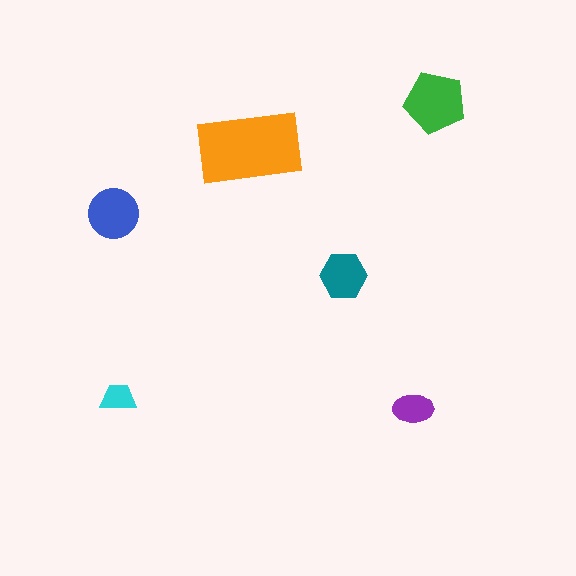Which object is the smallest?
The cyan trapezoid.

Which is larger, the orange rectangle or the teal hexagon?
The orange rectangle.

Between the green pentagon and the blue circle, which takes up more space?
The green pentagon.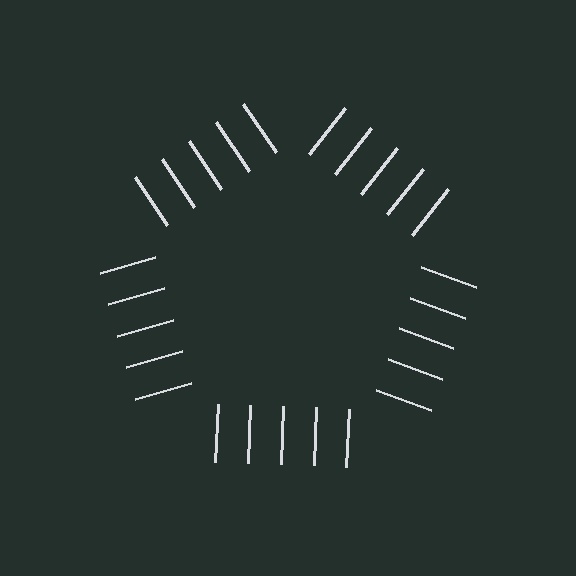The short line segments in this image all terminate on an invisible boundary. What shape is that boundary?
An illusory pentagon — the line segments terminate on its edges but no continuous stroke is drawn.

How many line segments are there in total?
25 — 5 along each of the 5 edges.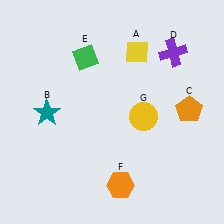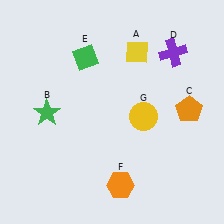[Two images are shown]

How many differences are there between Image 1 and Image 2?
There is 1 difference between the two images.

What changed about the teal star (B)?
In Image 1, B is teal. In Image 2, it changed to green.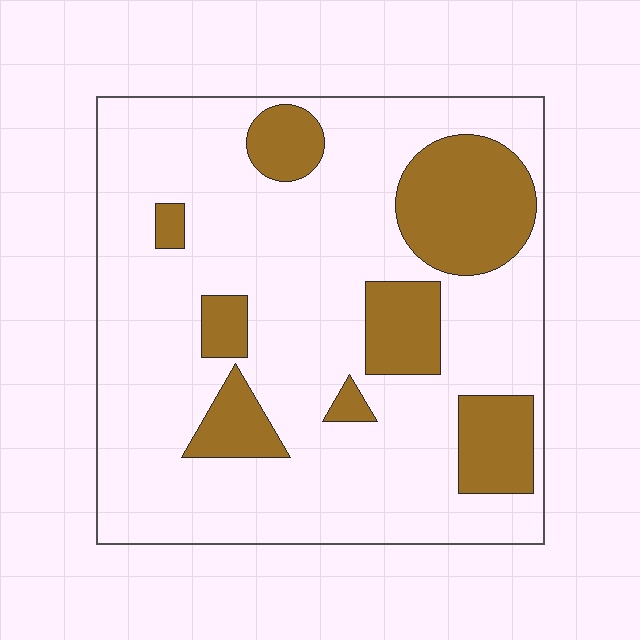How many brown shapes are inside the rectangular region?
8.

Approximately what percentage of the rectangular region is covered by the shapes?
Approximately 25%.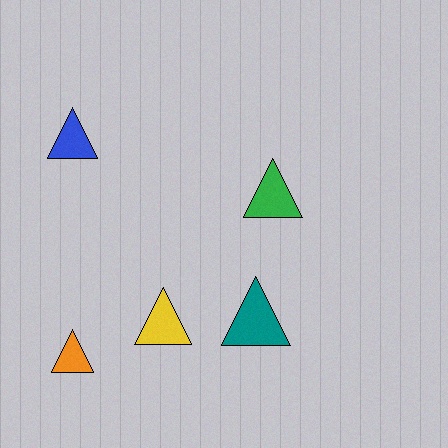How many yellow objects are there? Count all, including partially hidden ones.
There is 1 yellow object.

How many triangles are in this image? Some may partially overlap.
There are 5 triangles.